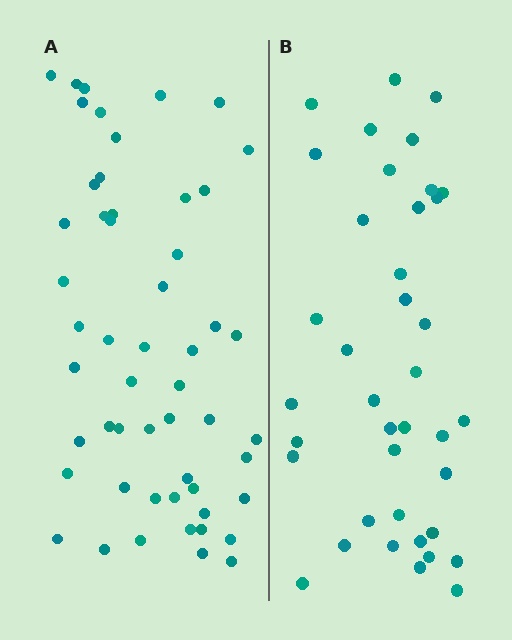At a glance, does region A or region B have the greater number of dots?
Region A (the left region) has more dots.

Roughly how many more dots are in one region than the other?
Region A has approximately 15 more dots than region B.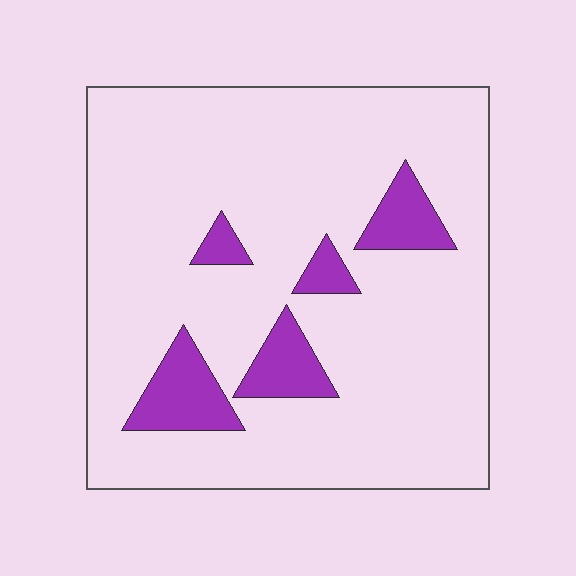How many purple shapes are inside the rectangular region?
5.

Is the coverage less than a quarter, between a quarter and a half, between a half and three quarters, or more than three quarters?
Less than a quarter.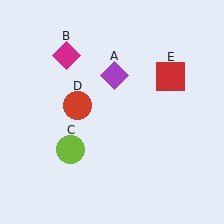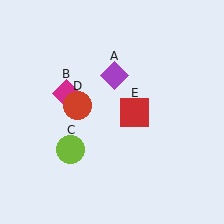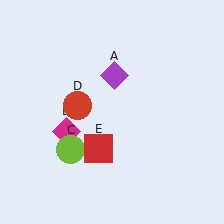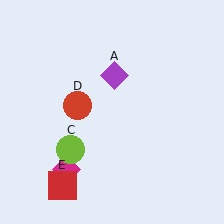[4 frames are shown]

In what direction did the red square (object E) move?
The red square (object E) moved down and to the left.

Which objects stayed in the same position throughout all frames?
Purple diamond (object A) and lime circle (object C) and red circle (object D) remained stationary.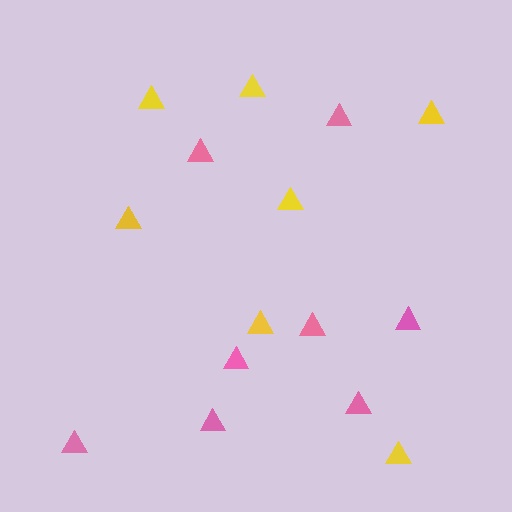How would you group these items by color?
There are 2 groups: one group of pink triangles (8) and one group of yellow triangles (7).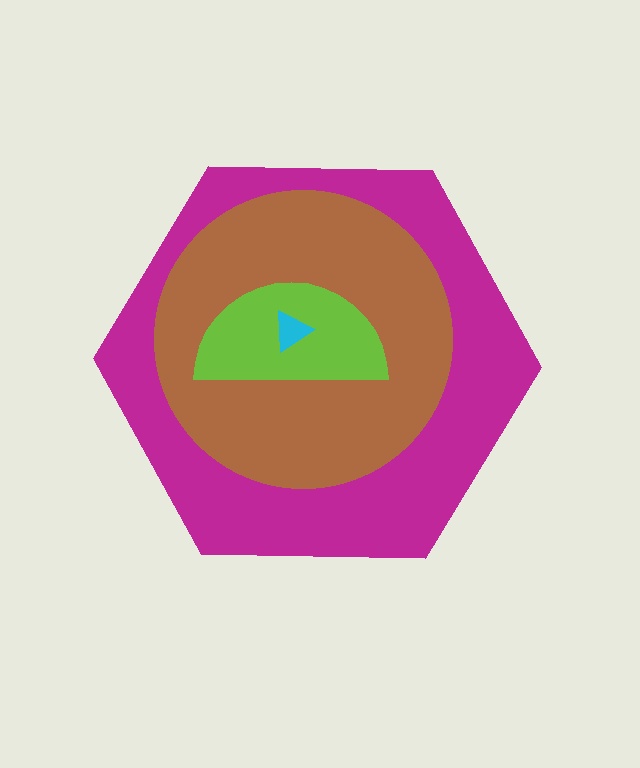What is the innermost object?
The cyan triangle.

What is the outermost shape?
The magenta hexagon.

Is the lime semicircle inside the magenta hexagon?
Yes.